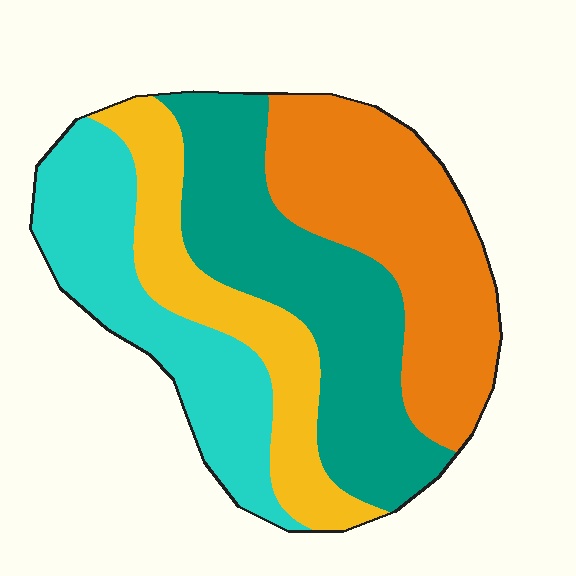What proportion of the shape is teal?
Teal takes up about one third (1/3) of the shape.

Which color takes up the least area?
Yellow, at roughly 20%.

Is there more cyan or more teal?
Teal.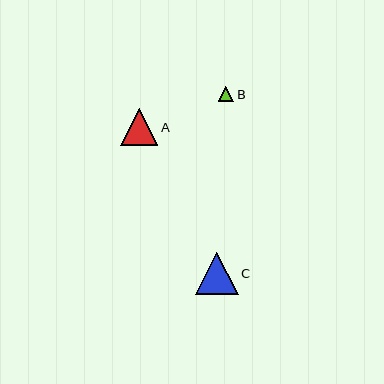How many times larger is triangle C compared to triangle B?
Triangle C is approximately 2.7 times the size of triangle B.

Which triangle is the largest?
Triangle C is the largest with a size of approximately 42 pixels.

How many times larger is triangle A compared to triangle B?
Triangle A is approximately 2.3 times the size of triangle B.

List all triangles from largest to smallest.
From largest to smallest: C, A, B.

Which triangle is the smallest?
Triangle B is the smallest with a size of approximately 16 pixels.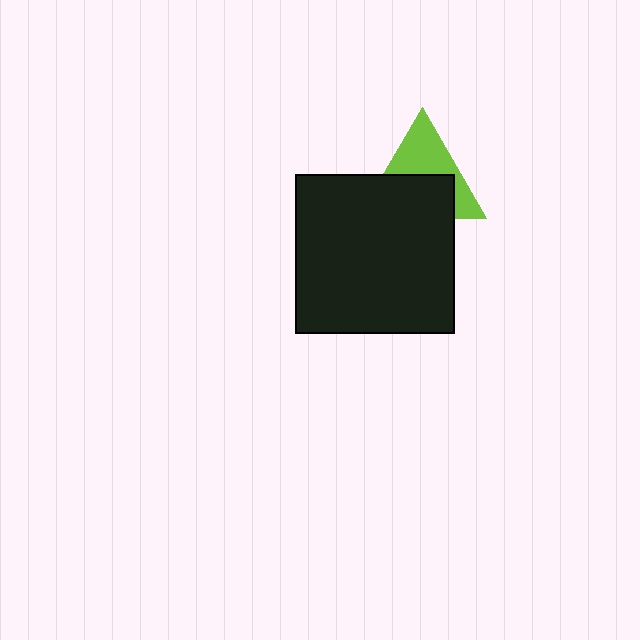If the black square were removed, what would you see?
You would see the complete lime triangle.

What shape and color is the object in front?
The object in front is a black square.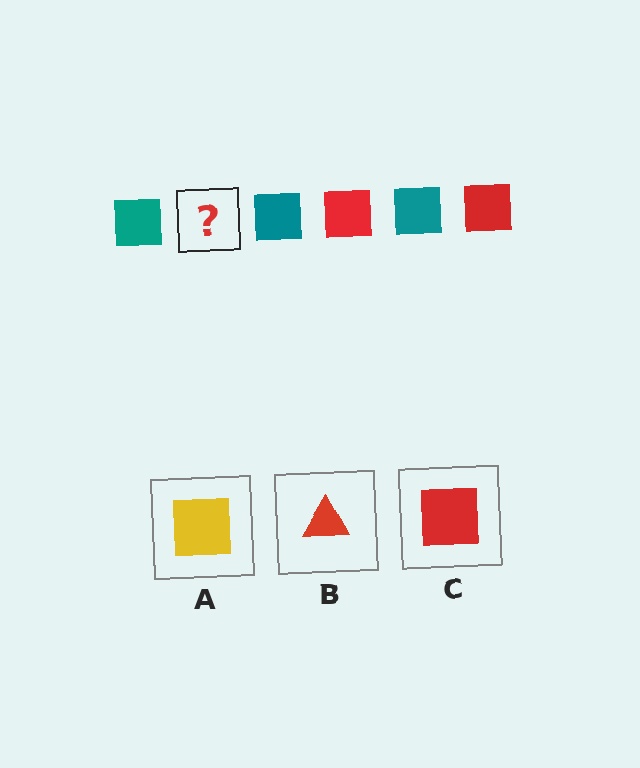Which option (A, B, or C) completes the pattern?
C.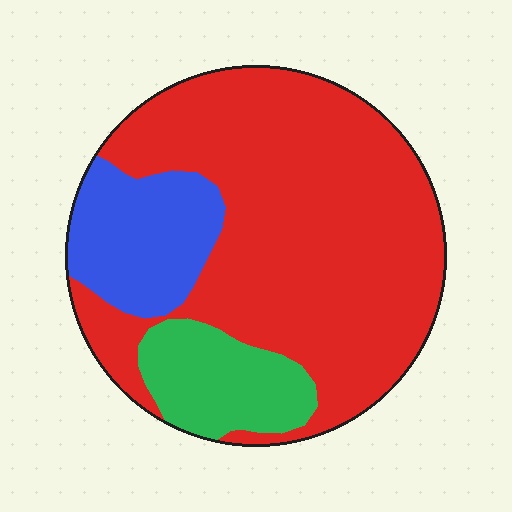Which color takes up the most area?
Red, at roughly 70%.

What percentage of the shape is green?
Green takes up about one eighth (1/8) of the shape.